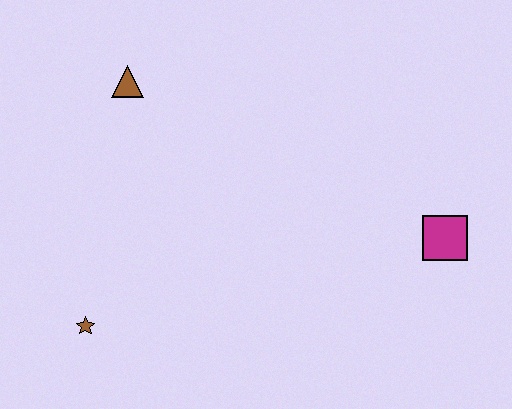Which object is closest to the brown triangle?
The brown star is closest to the brown triangle.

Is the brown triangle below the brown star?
No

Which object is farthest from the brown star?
The magenta square is farthest from the brown star.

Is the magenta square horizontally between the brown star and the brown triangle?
No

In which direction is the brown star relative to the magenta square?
The brown star is to the left of the magenta square.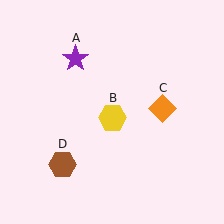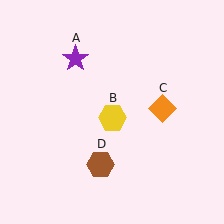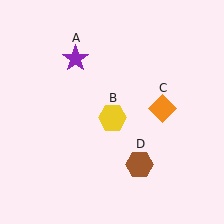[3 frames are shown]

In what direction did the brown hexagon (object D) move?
The brown hexagon (object D) moved right.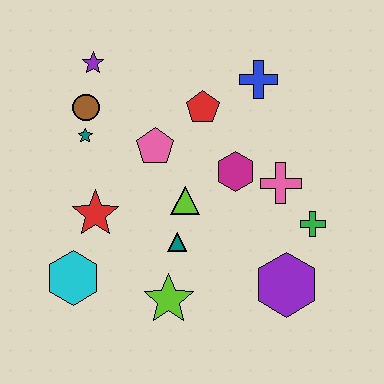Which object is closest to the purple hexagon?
The green cross is closest to the purple hexagon.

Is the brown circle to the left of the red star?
Yes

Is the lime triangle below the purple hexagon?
No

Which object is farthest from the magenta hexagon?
The cyan hexagon is farthest from the magenta hexagon.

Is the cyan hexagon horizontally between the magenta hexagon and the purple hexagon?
No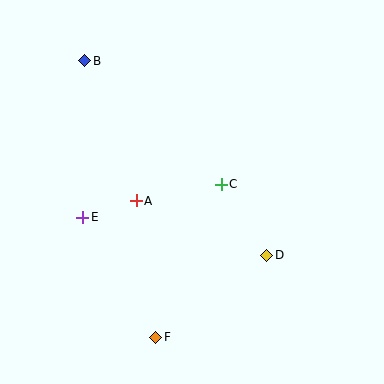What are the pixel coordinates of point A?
Point A is at (136, 201).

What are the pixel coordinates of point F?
Point F is at (156, 337).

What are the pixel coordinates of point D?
Point D is at (267, 255).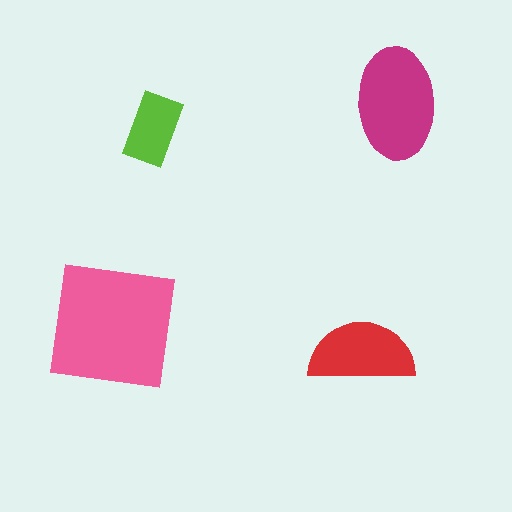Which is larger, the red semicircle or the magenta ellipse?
The magenta ellipse.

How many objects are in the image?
There are 4 objects in the image.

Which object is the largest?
The pink square.